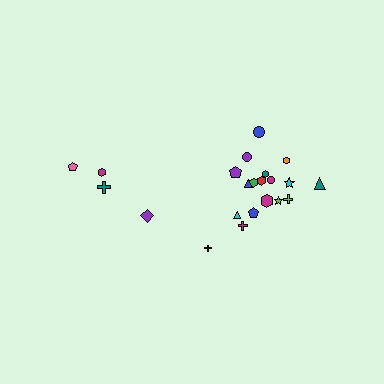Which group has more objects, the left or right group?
The right group.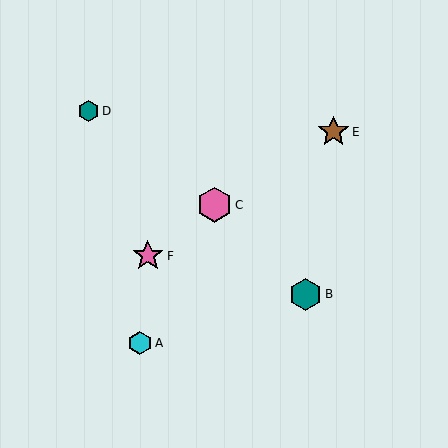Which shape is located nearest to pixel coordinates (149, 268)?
The pink star (labeled F) at (148, 256) is nearest to that location.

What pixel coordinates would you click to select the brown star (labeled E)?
Click at (333, 132) to select the brown star E.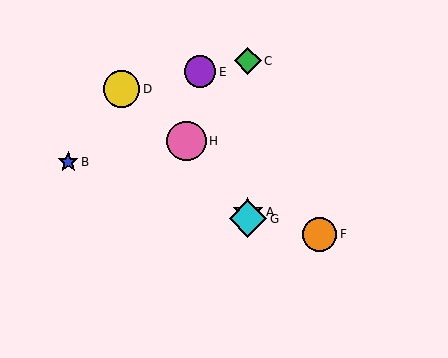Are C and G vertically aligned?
Yes, both are at x≈248.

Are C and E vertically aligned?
No, C is at x≈248 and E is at x≈200.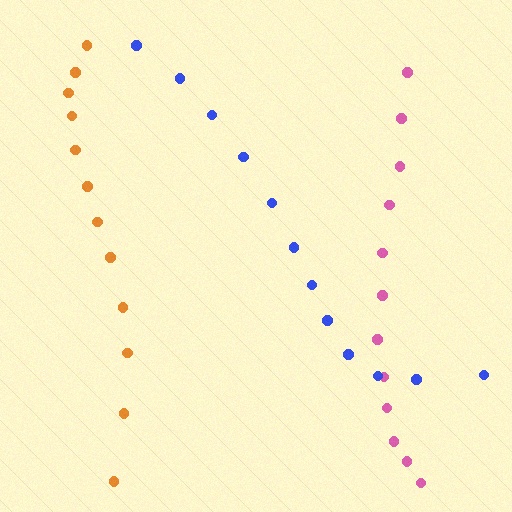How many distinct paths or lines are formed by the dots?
There are 3 distinct paths.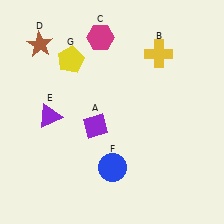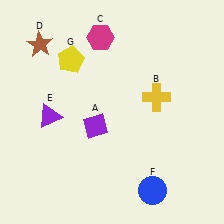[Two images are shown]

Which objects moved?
The objects that moved are: the yellow cross (B), the blue circle (F).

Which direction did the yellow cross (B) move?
The yellow cross (B) moved down.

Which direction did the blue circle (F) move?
The blue circle (F) moved right.